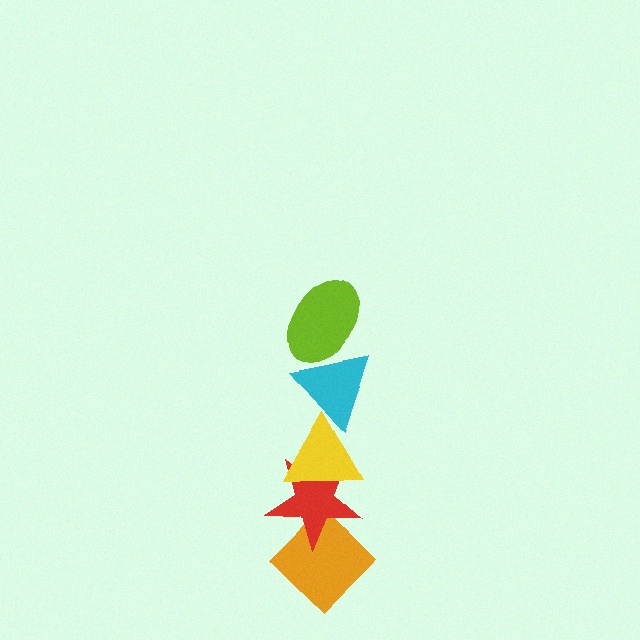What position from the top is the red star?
The red star is 4th from the top.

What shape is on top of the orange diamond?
The red star is on top of the orange diamond.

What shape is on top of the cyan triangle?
The lime ellipse is on top of the cyan triangle.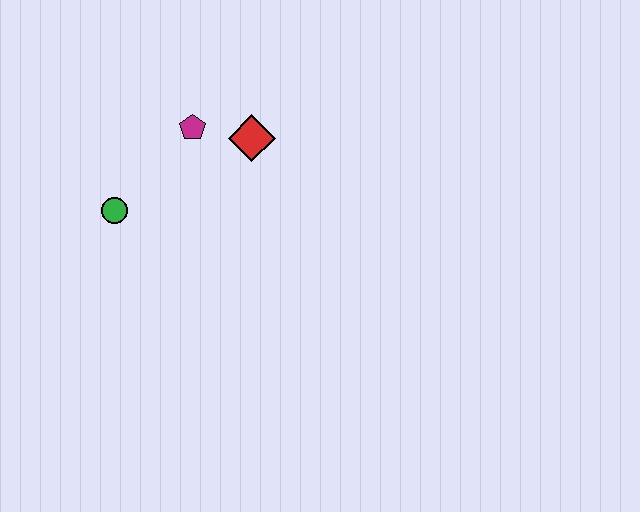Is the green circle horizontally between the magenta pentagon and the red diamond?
No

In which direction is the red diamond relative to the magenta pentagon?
The red diamond is to the right of the magenta pentagon.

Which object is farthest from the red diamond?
The green circle is farthest from the red diamond.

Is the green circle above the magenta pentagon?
No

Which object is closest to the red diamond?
The magenta pentagon is closest to the red diamond.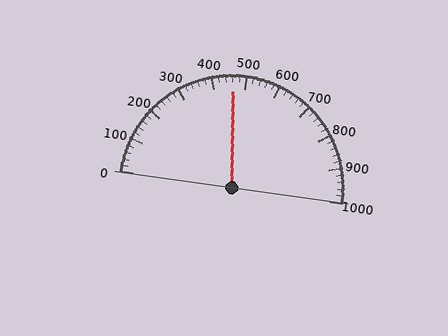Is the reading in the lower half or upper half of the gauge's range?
The reading is in the lower half of the range (0 to 1000).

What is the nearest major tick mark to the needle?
The nearest major tick mark is 500.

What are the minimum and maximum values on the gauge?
The gauge ranges from 0 to 1000.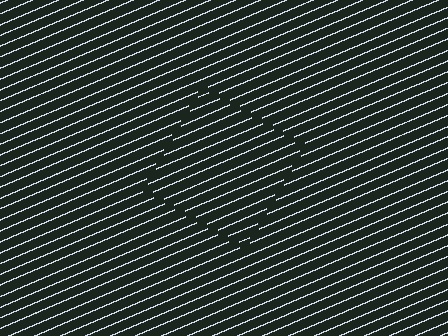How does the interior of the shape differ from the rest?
The interior of the shape contains the same grating, shifted by half a period — the contour is defined by the phase discontinuity where line-ends from the inner and outer gratings abut.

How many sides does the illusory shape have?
4 sides — the line-ends trace a square.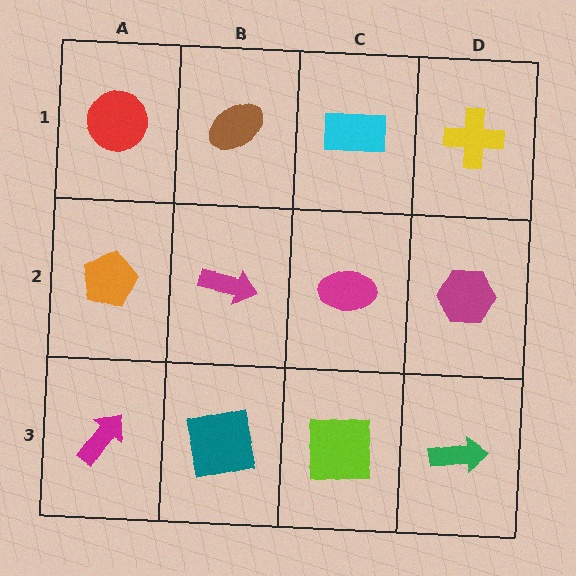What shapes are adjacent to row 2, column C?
A cyan rectangle (row 1, column C), a lime square (row 3, column C), a magenta arrow (row 2, column B), a magenta hexagon (row 2, column D).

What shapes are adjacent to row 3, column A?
An orange pentagon (row 2, column A), a teal square (row 3, column B).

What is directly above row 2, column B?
A brown ellipse.